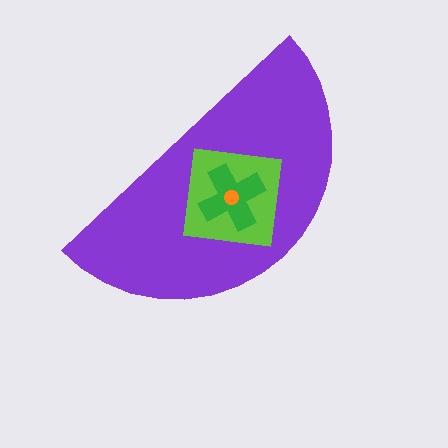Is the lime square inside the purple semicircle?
Yes.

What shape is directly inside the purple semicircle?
The lime square.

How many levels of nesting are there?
4.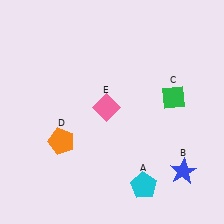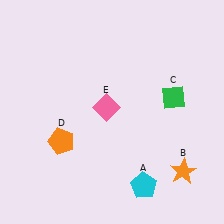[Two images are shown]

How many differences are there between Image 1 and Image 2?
There is 1 difference between the two images.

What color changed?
The star (B) changed from blue in Image 1 to orange in Image 2.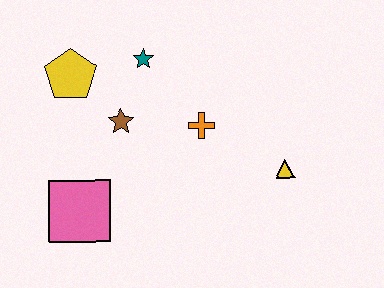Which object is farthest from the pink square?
The yellow triangle is farthest from the pink square.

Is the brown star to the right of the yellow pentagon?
Yes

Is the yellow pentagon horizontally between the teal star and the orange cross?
No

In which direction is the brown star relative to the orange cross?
The brown star is to the left of the orange cross.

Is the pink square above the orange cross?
No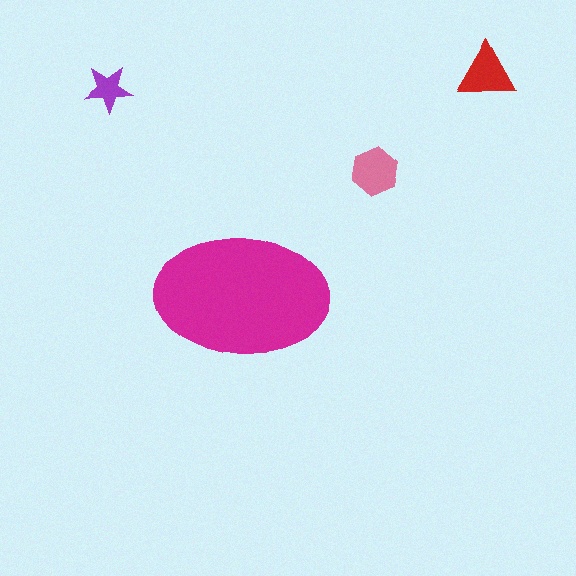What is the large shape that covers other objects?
A magenta ellipse.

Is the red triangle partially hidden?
No, the red triangle is fully visible.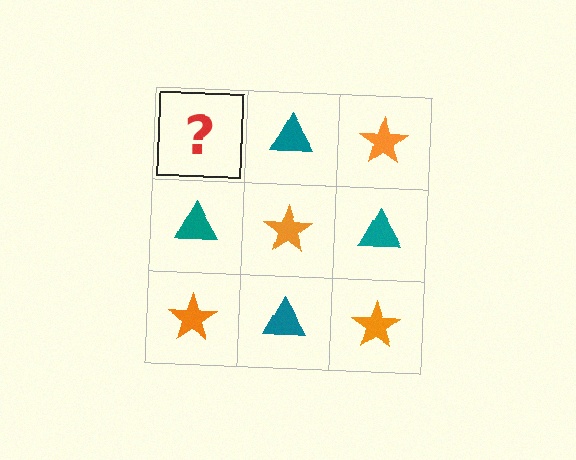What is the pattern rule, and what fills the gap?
The rule is that it alternates orange star and teal triangle in a checkerboard pattern. The gap should be filled with an orange star.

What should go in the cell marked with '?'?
The missing cell should contain an orange star.